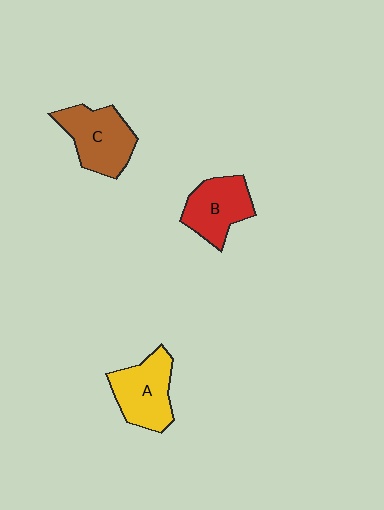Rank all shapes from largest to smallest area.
From largest to smallest: C (brown), A (yellow), B (red).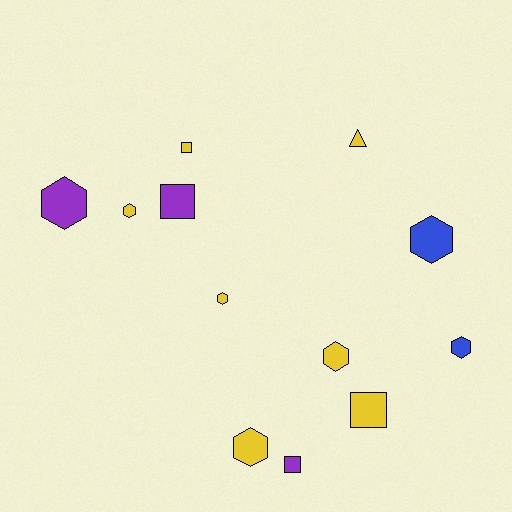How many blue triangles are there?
There are no blue triangles.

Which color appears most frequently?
Yellow, with 7 objects.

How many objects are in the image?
There are 12 objects.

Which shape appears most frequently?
Hexagon, with 7 objects.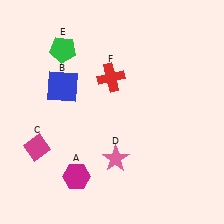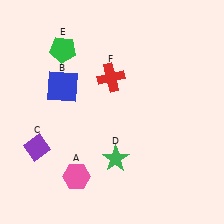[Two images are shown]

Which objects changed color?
A changed from magenta to pink. C changed from magenta to purple. D changed from pink to green.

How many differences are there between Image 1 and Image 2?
There are 3 differences between the two images.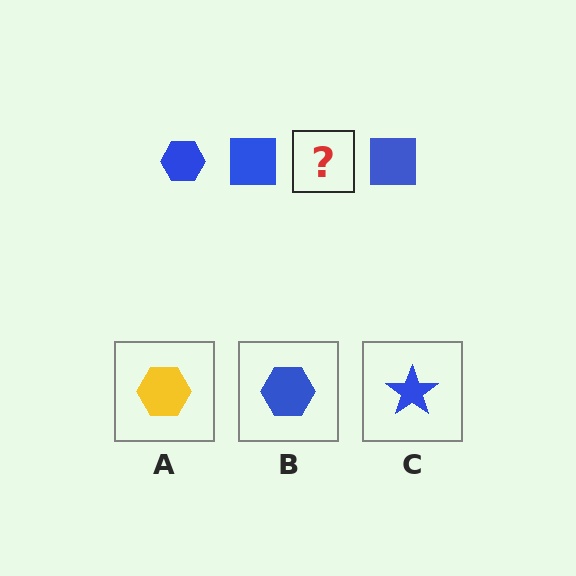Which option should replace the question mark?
Option B.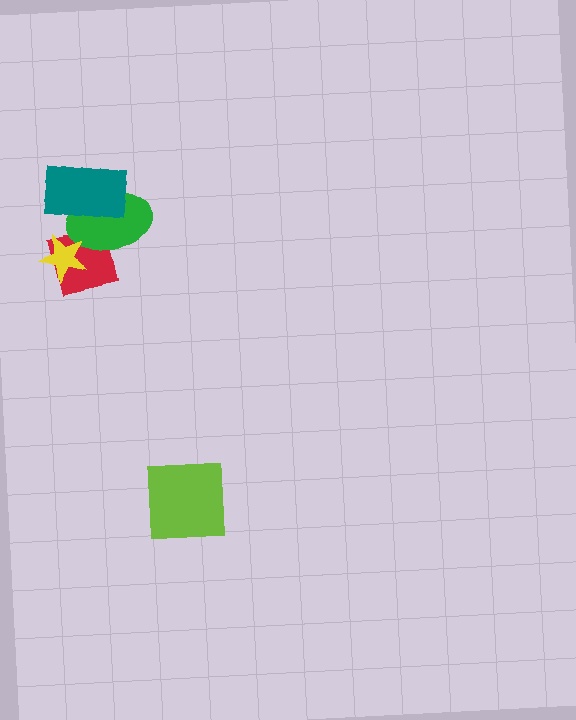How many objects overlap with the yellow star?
2 objects overlap with the yellow star.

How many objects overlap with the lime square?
0 objects overlap with the lime square.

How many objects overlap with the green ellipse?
3 objects overlap with the green ellipse.